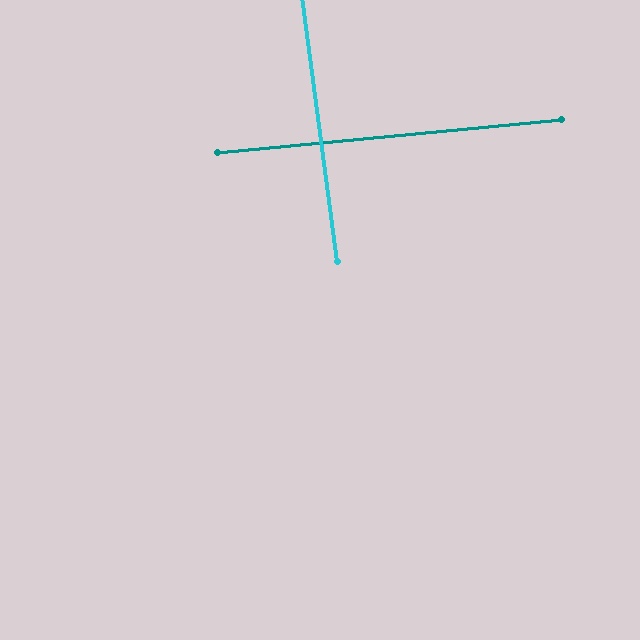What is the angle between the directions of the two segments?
Approximately 88 degrees.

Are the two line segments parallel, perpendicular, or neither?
Perpendicular — they meet at approximately 88°.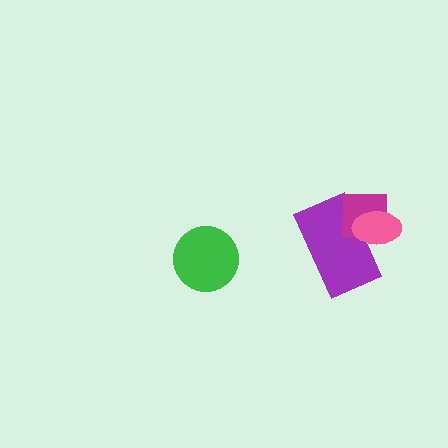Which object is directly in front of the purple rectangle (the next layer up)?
The magenta square is directly in front of the purple rectangle.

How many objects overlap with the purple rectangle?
2 objects overlap with the purple rectangle.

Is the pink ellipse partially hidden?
No, no other shape covers it.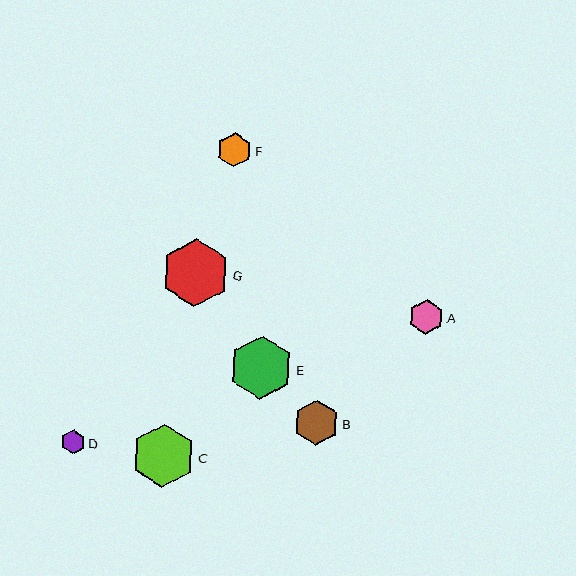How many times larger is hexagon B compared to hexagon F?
Hexagon B is approximately 1.3 times the size of hexagon F.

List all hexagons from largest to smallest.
From largest to smallest: G, C, E, B, A, F, D.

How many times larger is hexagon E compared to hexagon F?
Hexagon E is approximately 1.9 times the size of hexagon F.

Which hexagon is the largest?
Hexagon G is the largest with a size of approximately 68 pixels.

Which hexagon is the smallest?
Hexagon D is the smallest with a size of approximately 24 pixels.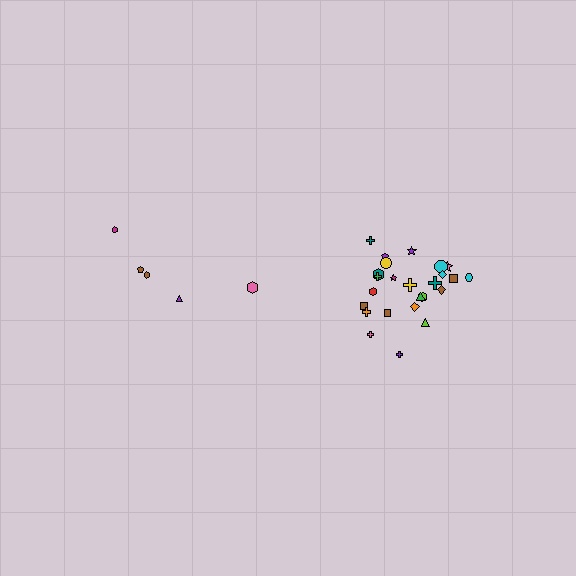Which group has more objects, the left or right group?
The right group.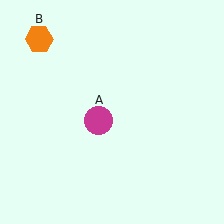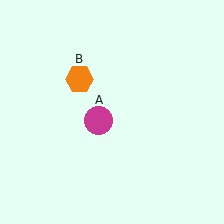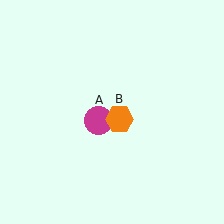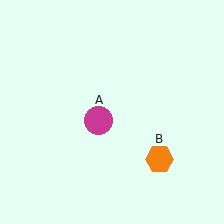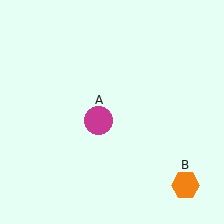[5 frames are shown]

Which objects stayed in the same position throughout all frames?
Magenta circle (object A) remained stationary.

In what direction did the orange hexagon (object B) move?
The orange hexagon (object B) moved down and to the right.